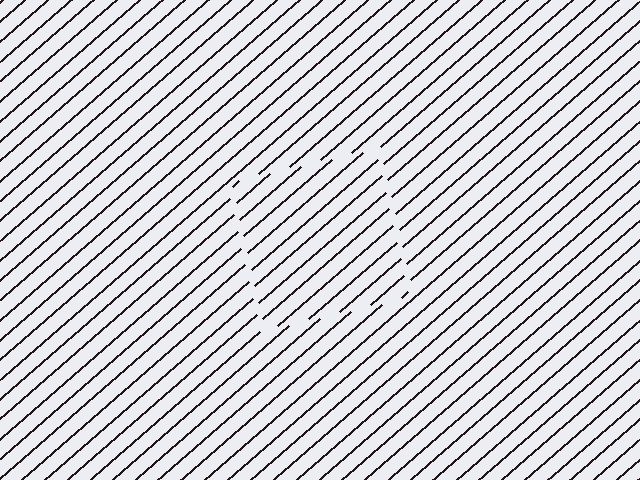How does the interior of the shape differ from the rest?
The interior of the shape contains the same grating, shifted by half a period — the contour is defined by the phase discontinuity where line-ends from the inner and outer gratings abut.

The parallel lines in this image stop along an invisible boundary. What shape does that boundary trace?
An illusory square. The interior of the shape contains the same grating, shifted by half a period — the contour is defined by the phase discontinuity where line-ends from the inner and outer gratings abut.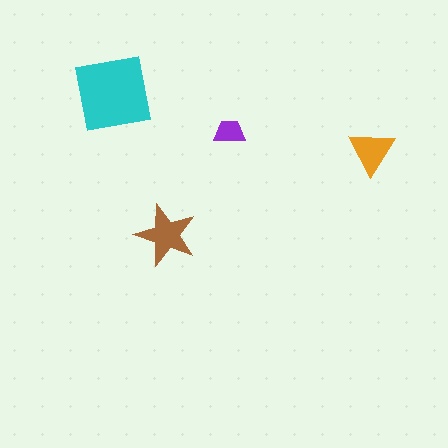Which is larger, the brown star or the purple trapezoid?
The brown star.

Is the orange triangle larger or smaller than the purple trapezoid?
Larger.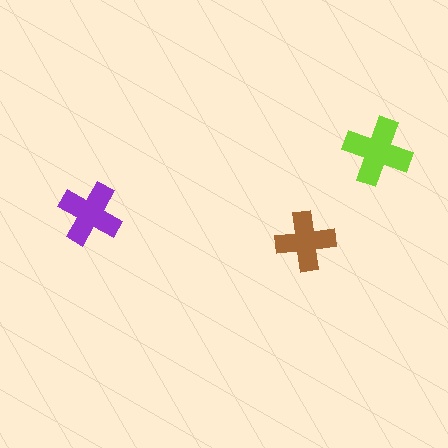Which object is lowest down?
The brown cross is bottommost.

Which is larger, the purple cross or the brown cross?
The purple one.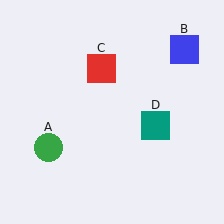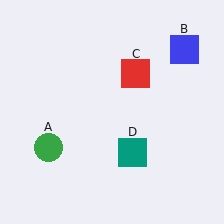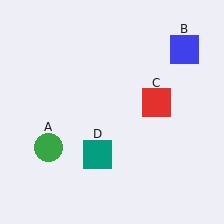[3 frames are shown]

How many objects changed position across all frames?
2 objects changed position: red square (object C), teal square (object D).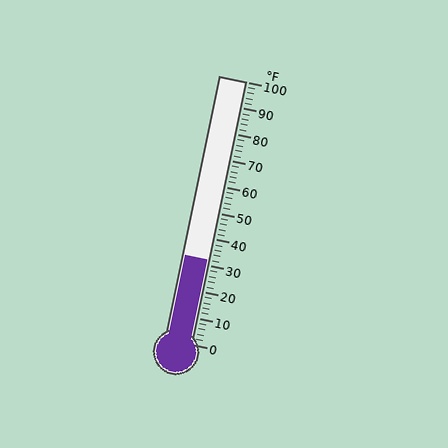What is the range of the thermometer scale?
The thermometer scale ranges from 0°F to 100°F.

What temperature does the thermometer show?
The thermometer shows approximately 32°F.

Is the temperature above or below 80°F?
The temperature is below 80°F.